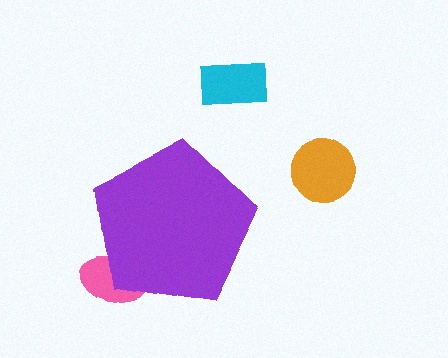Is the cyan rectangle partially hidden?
No, the cyan rectangle is fully visible.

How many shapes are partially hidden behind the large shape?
1 shape is partially hidden.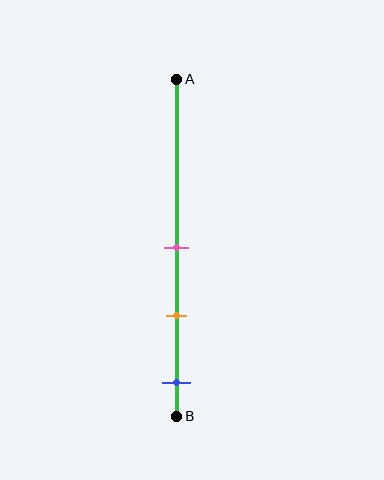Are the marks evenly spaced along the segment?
Yes, the marks are approximately evenly spaced.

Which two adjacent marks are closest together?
The pink and orange marks are the closest adjacent pair.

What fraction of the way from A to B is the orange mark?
The orange mark is approximately 70% (0.7) of the way from A to B.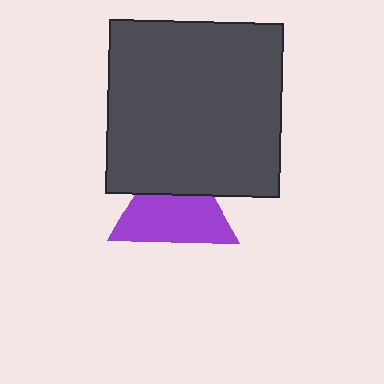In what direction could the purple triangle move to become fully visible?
The purple triangle could move down. That would shift it out from behind the dark gray square entirely.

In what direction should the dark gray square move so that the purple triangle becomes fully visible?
The dark gray square should move up. That is the shortest direction to clear the overlap and leave the purple triangle fully visible.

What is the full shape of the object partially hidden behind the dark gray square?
The partially hidden object is a purple triangle.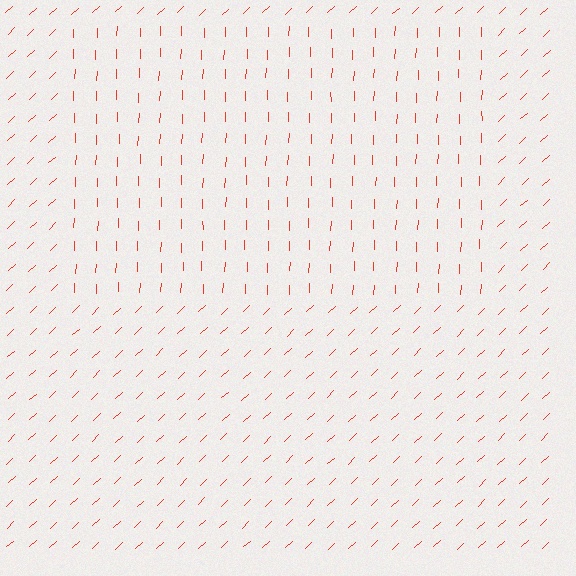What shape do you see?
I see a rectangle.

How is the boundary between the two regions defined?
The boundary is defined purely by a change in line orientation (approximately 45 degrees difference). All lines are the same color and thickness.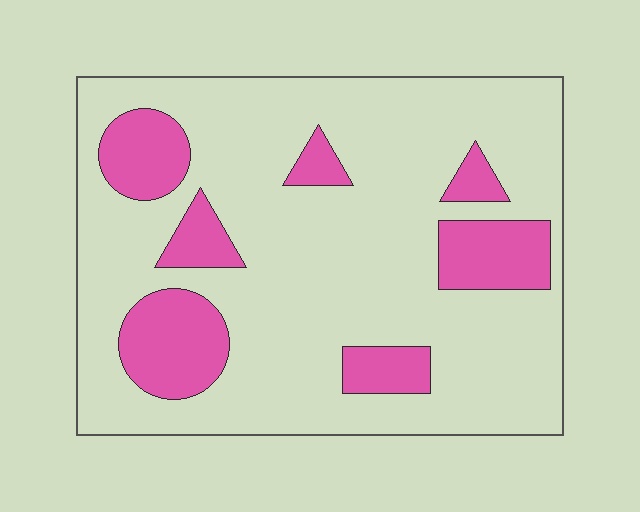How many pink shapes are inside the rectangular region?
7.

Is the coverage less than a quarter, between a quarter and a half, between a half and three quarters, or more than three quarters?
Less than a quarter.